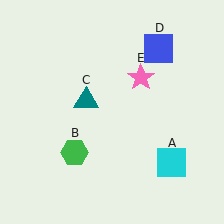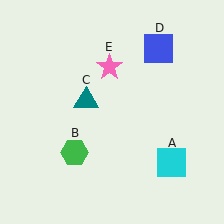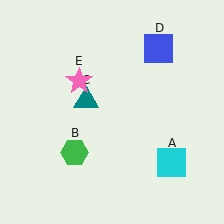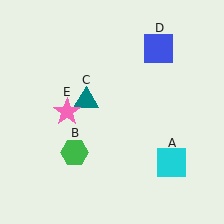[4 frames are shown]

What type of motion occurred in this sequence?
The pink star (object E) rotated counterclockwise around the center of the scene.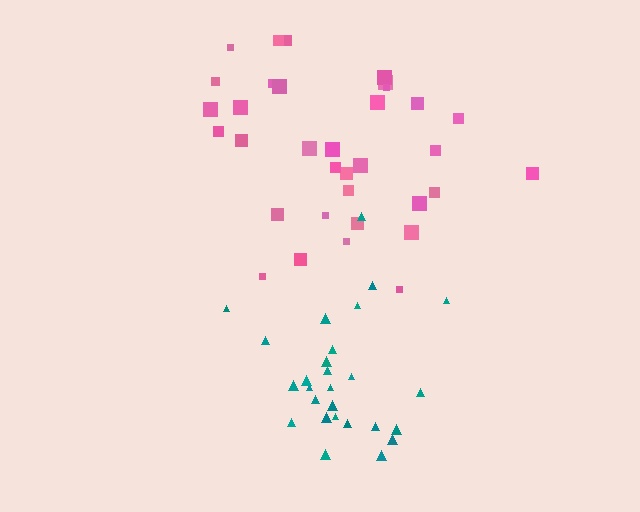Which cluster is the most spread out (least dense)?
Pink.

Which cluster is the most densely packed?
Teal.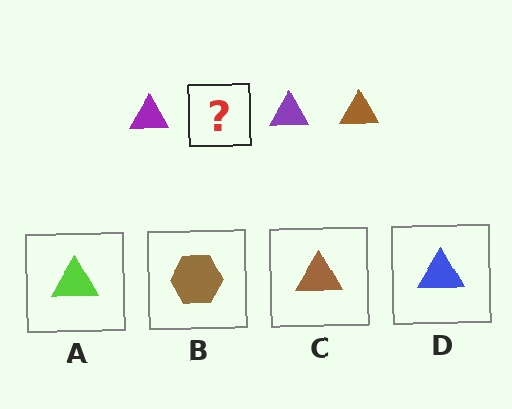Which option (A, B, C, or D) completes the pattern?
C.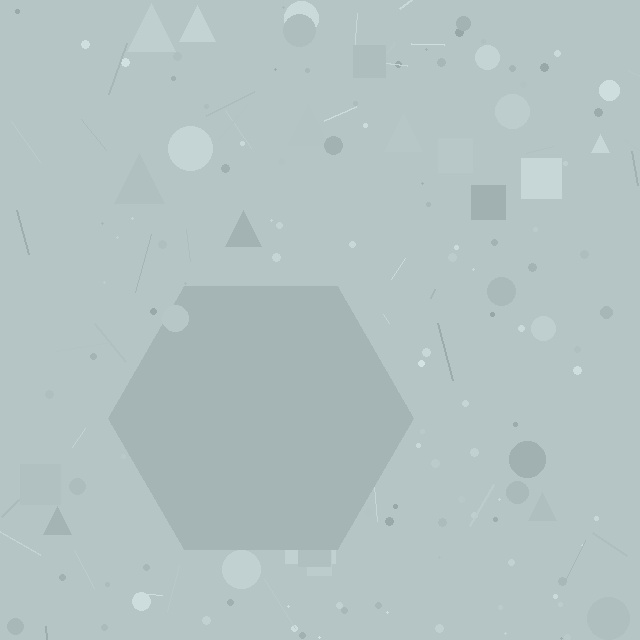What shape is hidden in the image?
A hexagon is hidden in the image.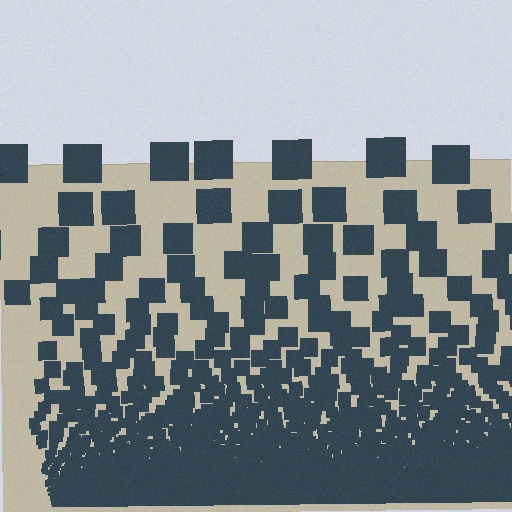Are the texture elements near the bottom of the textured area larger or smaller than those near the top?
Smaller. The gradient is inverted — elements near the bottom are smaller and denser.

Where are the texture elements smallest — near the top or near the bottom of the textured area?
Near the bottom.